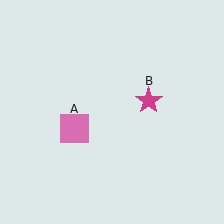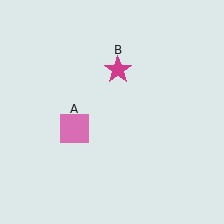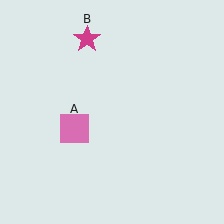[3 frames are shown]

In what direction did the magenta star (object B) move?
The magenta star (object B) moved up and to the left.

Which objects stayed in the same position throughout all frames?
Pink square (object A) remained stationary.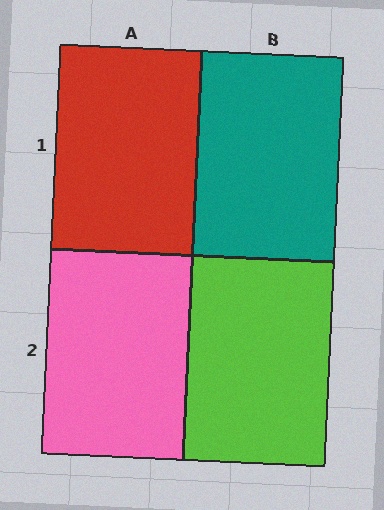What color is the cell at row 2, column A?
Pink.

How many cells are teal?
1 cell is teal.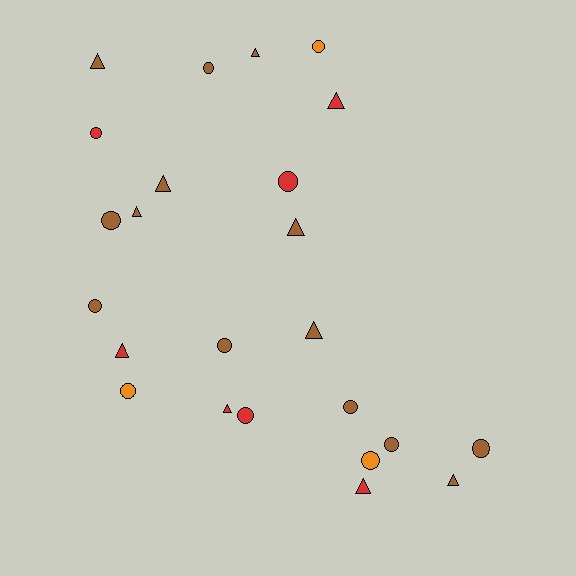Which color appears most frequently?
Brown, with 14 objects.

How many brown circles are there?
There are 7 brown circles.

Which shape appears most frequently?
Circle, with 13 objects.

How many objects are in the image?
There are 24 objects.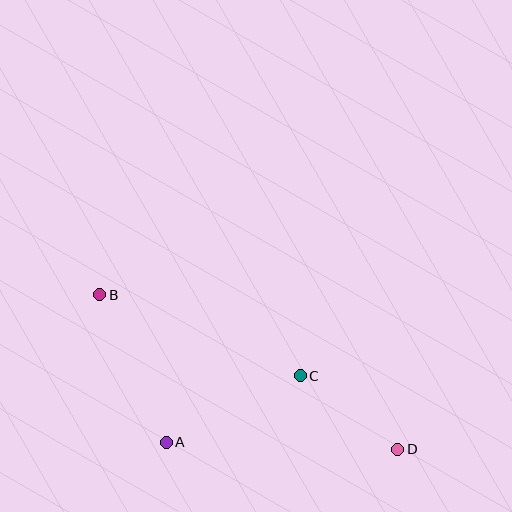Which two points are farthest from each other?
Points B and D are farthest from each other.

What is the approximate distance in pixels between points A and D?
The distance between A and D is approximately 232 pixels.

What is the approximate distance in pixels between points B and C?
The distance between B and C is approximately 216 pixels.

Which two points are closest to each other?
Points C and D are closest to each other.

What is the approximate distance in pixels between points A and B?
The distance between A and B is approximately 162 pixels.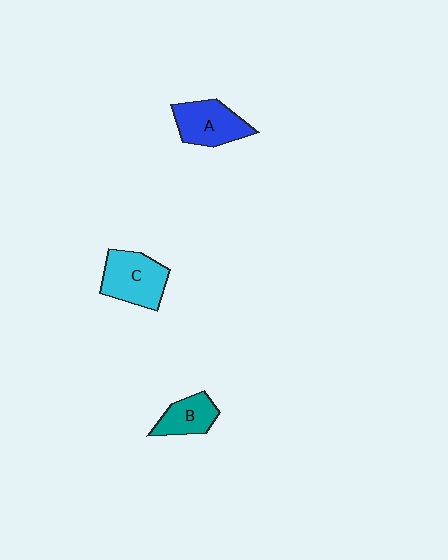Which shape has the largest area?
Shape C (cyan).